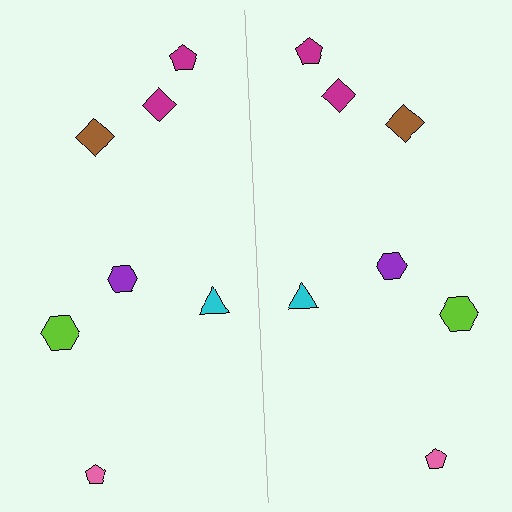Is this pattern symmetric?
Yes, this pattern has bilateral (reflection) symmetry.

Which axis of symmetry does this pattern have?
The pattern has a vertical axis of symmetry running through the center of the image.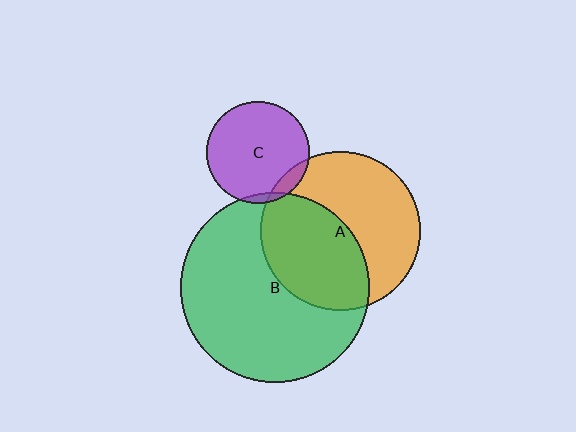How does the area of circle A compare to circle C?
Approximately 2.4 times.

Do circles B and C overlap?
Yes.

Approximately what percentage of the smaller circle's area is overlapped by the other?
Approximately 5%.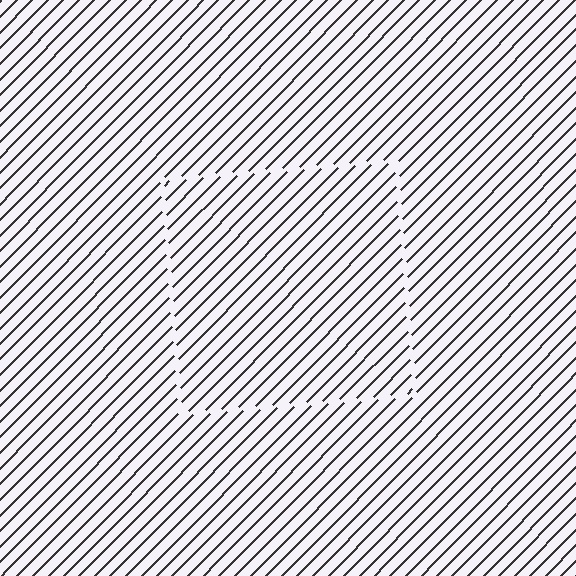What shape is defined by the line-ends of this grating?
An illusory square. The interior of the shape contains the same grating, shifted by half a period — the contour is defined by the phase discontinuity where line-ends from the inner and outer gratings abut.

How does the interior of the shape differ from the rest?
The interior of the shape contains the same grating, shifted by half a period — the contour is defined by the phase discontinuity where line-ends from the inner and outer gratings abut.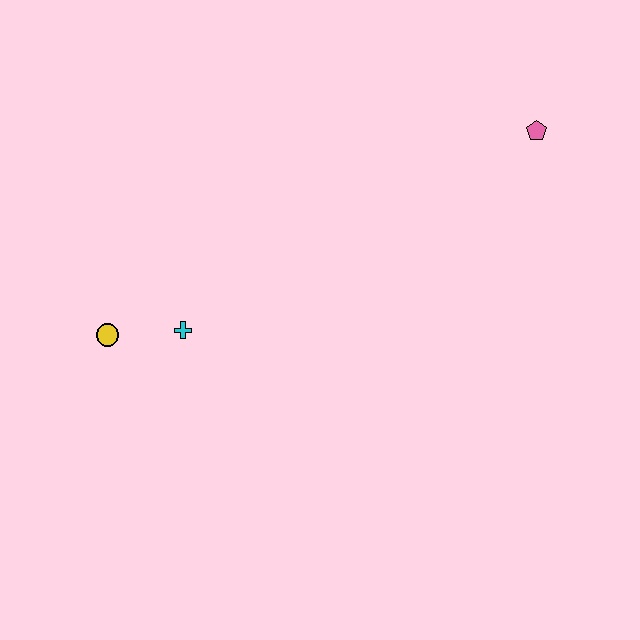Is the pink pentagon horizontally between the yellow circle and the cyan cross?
No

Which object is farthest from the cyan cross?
The pink pentagon is farthest from the cyan cross.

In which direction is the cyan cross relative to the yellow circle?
The cyan cross is to the right of the yellow circle.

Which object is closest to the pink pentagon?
The cyan cross is closest to the pink pentagon.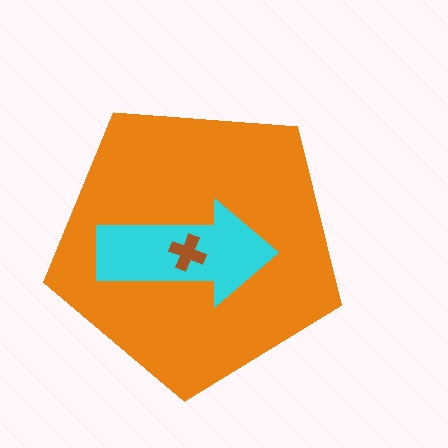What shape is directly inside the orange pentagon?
The cyan arrow.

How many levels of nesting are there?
3.